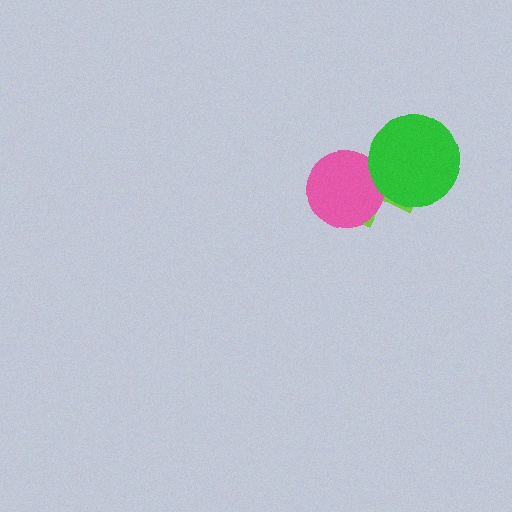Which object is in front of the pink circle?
The green circle is in front of the pink circle.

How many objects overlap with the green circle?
2 objects overlap with the green circle.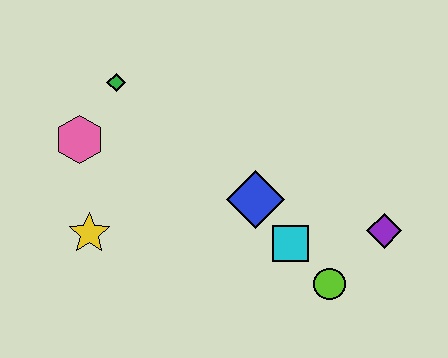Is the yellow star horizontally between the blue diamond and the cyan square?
No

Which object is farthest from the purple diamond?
The pink hexagon is farthest from the purple diamond.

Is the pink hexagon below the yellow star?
No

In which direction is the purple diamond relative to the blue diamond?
The purple diamond is to the right of the blue diamond.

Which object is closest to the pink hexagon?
The green diamond is closest to the pink hexagon.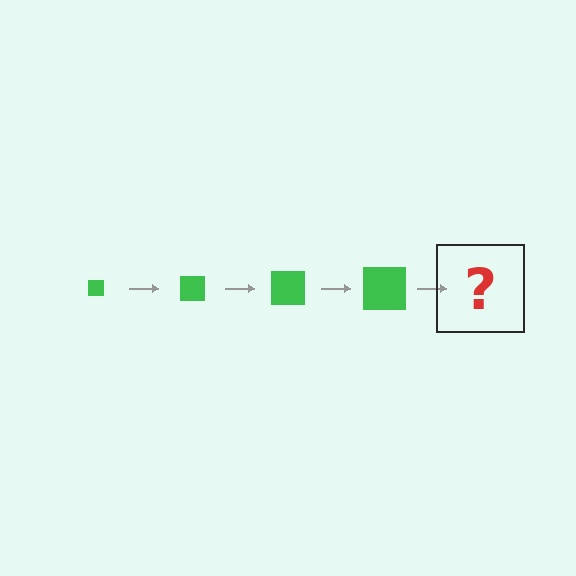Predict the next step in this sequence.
The next step is a green square, larger than the previous one.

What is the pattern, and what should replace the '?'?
The pattern is that the square gets progressively larger each step. The '?' should be a green square, larger than the previous one.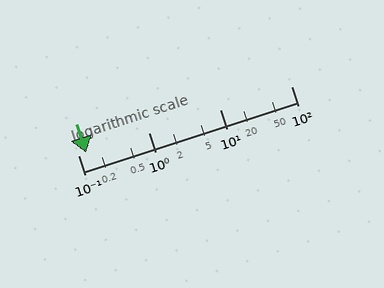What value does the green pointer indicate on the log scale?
The pointer indicates approximately 0.13.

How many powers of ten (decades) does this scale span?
The scale spans 3 decades, from 0.1 to 100.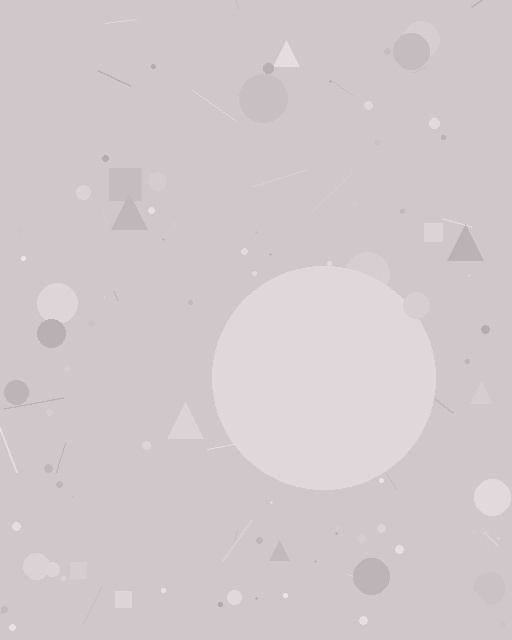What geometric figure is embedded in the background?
A circle is embedded in the background.